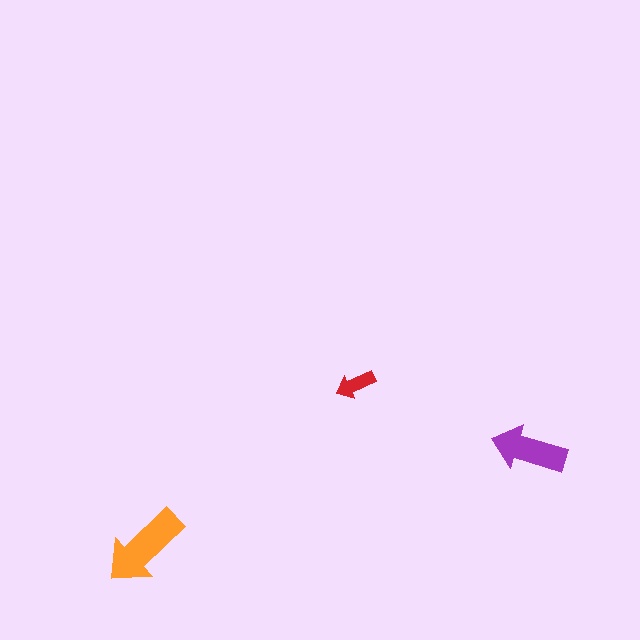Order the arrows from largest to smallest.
the orange one, the purple one, the red one.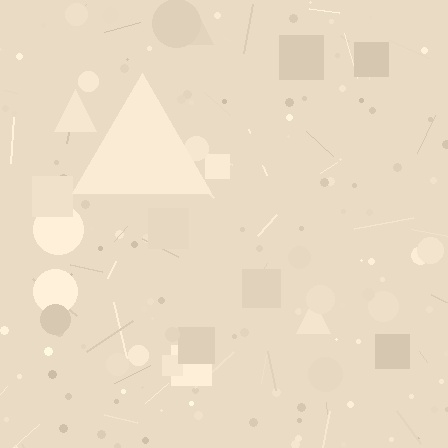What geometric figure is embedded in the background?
A triangle is embedded in the background.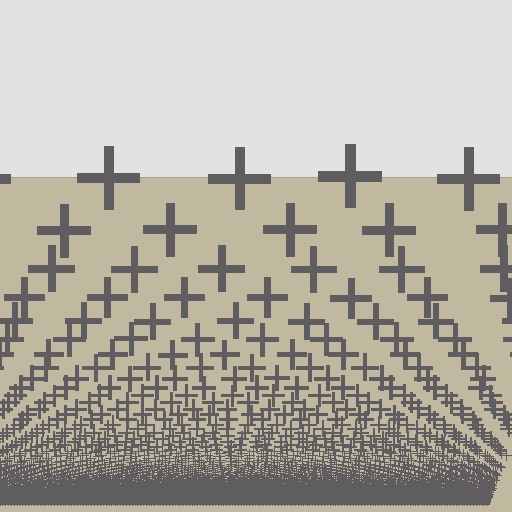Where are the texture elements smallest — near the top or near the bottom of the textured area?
Near the bottom.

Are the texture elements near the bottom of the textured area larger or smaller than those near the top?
Smaller. The gradient is inverted — elements near the bottom are smaller and denser.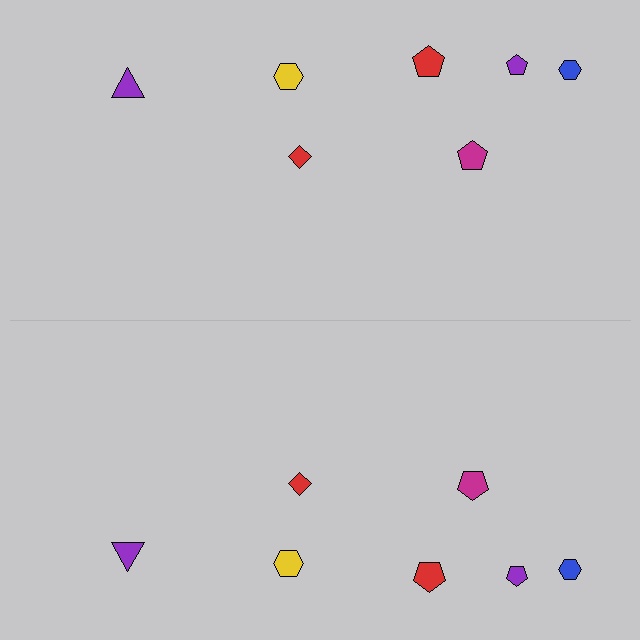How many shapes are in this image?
There are 14 shapes in this image.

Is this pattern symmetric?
Yes, this pattern has bilateral (reflection) symmetry.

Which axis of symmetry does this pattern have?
The pattern has a horizontal axis of symmetry running through the center of the image.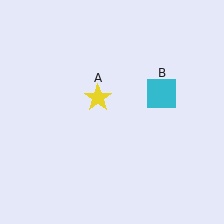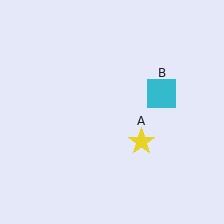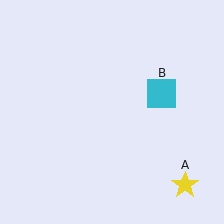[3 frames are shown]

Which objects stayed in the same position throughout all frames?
Cyan square (object B) remained stationary.